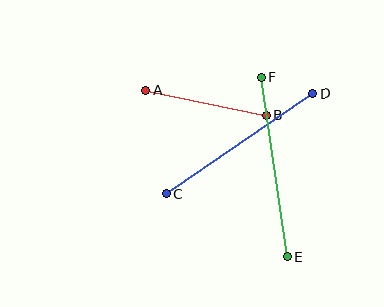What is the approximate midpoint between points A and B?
The midpoint is at approximately (206, 103) pixels.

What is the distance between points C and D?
The distance is approximately 177 pixels.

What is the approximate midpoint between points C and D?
The midpoint is at approximately (239, 144) pixels.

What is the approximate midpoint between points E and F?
The midpoint is at approximately (274, 167) pixels.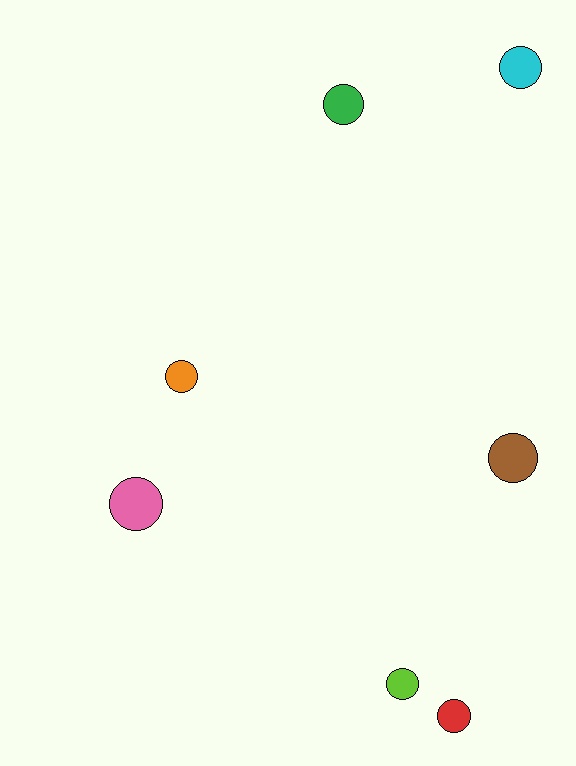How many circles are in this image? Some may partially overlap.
There are 7 circles.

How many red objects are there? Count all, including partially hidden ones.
There is 1 red object.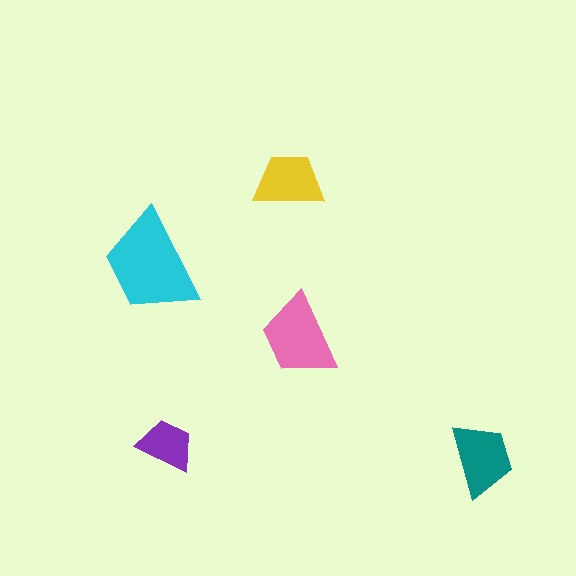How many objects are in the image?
There are 5 objects in the image.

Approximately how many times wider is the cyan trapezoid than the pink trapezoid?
About 1.5 times wider.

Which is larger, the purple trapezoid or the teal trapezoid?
The teal one.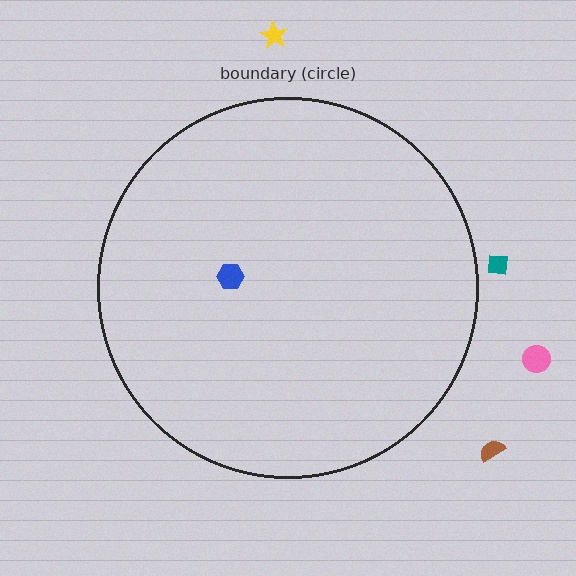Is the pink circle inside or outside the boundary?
Outside.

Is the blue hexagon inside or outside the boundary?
Inside.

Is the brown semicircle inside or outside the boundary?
Outside.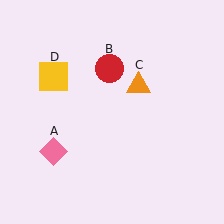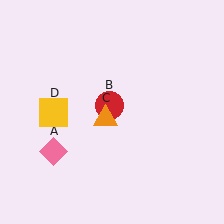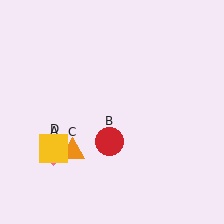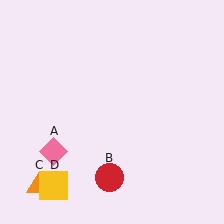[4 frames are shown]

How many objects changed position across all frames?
3 objects changed position: red circle (object B), orange triangle (object C), yellow square (object D).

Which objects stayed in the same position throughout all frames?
Pink diamond (object A) remained stationary.